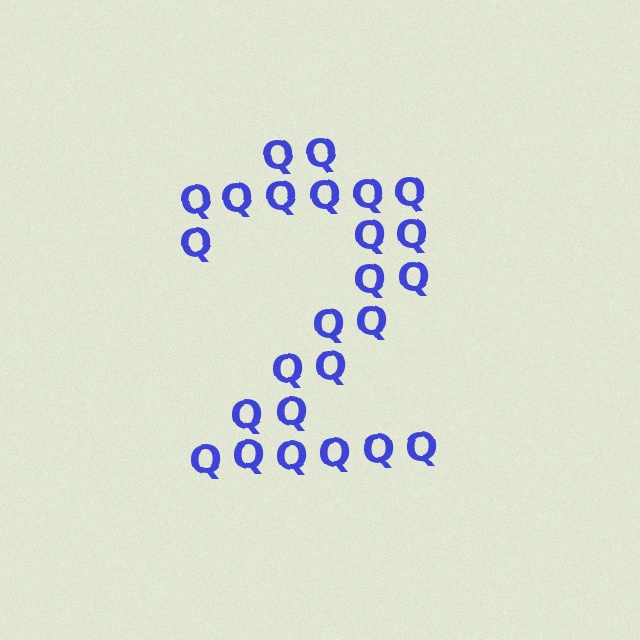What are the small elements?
The small elements are letter Q's.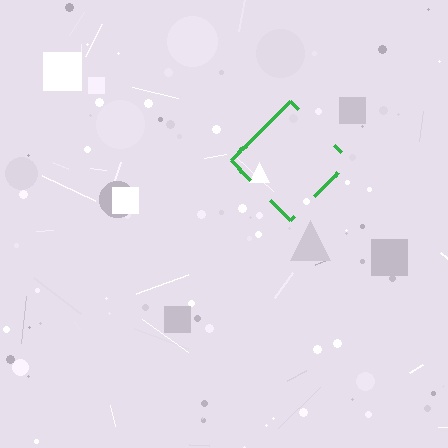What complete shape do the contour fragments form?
The contour fragments form a diamond.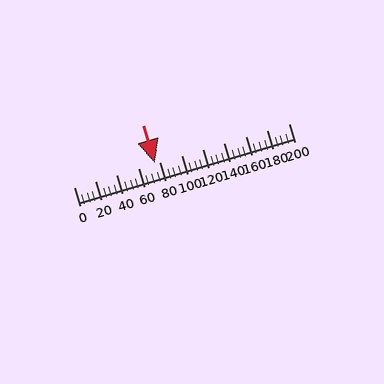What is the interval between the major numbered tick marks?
The major tick marks are spaced 20 units apart.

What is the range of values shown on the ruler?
The ruler shows values from 0 to 200.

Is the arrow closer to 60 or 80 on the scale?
The arrow is closer to 80.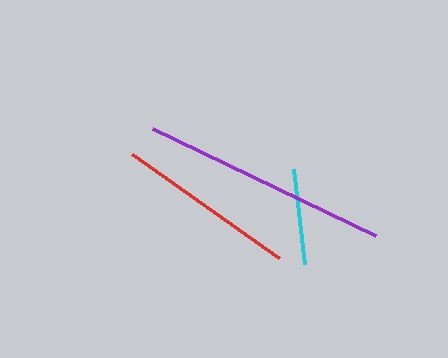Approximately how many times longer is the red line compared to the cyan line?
The red line is approximately 1.9 times the length of the cyan line.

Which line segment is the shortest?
The cyan line is the shortest at approximately 96 pixels.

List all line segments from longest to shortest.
From longest to shortest: purple, red, cyan.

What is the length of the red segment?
The red segment is approximately 180 pixels long.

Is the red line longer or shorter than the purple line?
The purple line is longer than the red line.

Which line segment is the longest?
The purple line is the longest at approximately 247 pixels.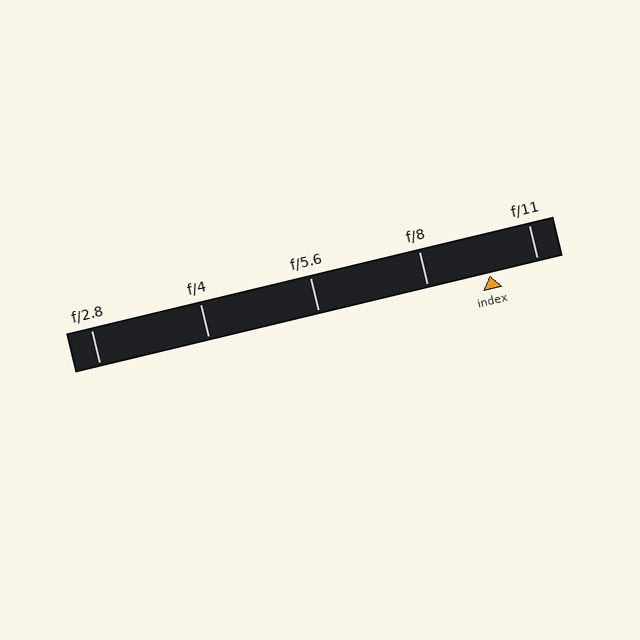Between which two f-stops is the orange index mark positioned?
The index mark is between f/8 and f/11.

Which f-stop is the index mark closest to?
The index mark is closest to f/11.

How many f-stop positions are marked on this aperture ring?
There are 5 f-stop positions marked.